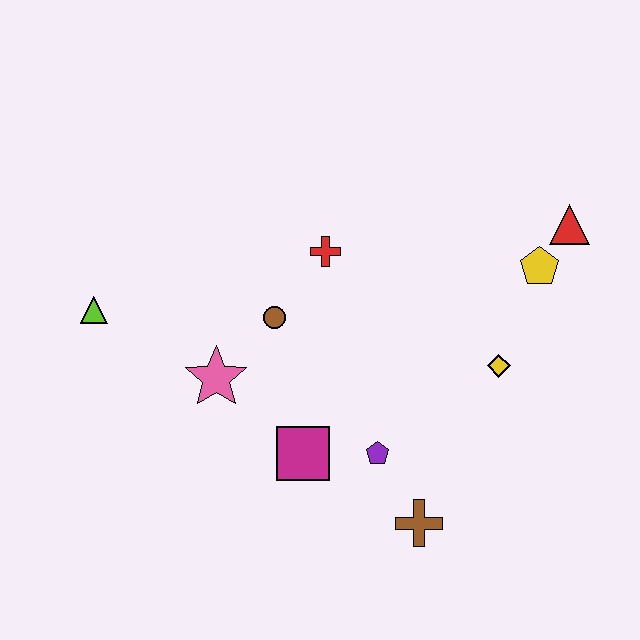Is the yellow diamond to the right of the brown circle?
Yes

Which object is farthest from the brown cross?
The lime triangle is farthest from the brown cross.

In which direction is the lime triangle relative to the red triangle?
The lime triangle is to the left of the red triangle.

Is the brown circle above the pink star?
Yes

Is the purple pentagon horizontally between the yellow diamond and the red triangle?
No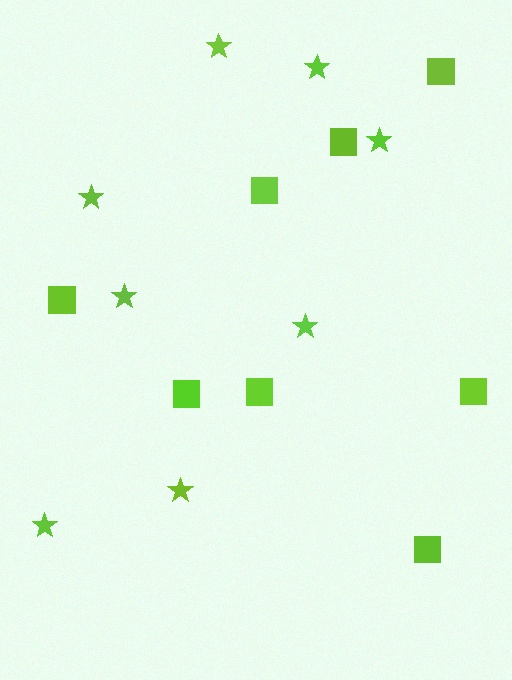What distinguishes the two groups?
There are 2 groups: one group of stars (8) and one group of squares (8).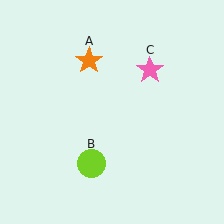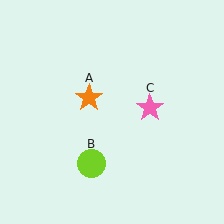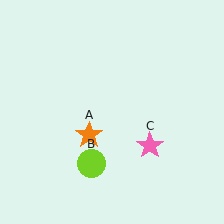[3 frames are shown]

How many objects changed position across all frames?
2 objects changed position: orange star (object A), pink star (object C).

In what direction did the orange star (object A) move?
The orange star (object A) moved down.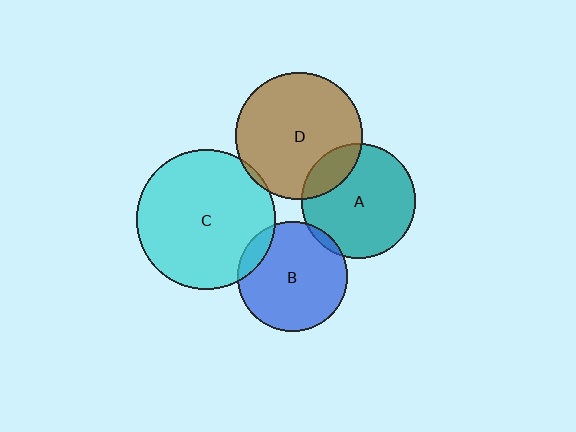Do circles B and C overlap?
Yes.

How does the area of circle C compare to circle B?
Approximately 1.6 times.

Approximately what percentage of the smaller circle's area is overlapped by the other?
Approximately 10%.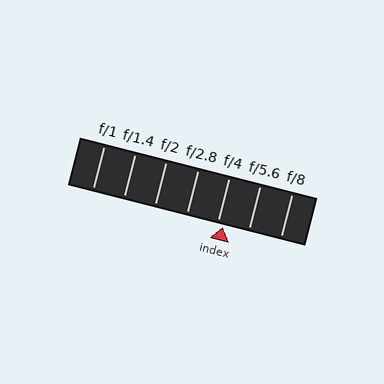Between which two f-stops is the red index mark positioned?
The index mark is between f/4 and f/5.6.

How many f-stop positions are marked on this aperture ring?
There are 7 f-stop positions marked.